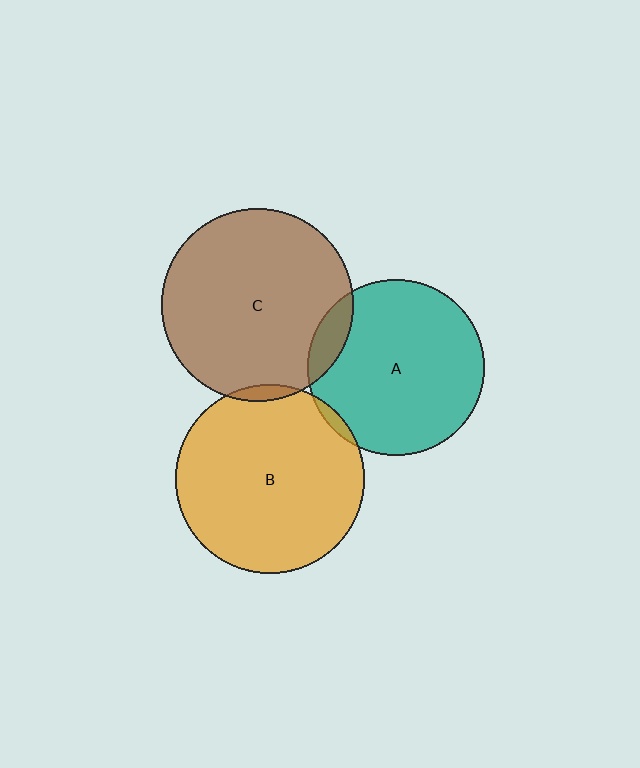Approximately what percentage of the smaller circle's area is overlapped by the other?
Approximately 5%.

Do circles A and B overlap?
Yes.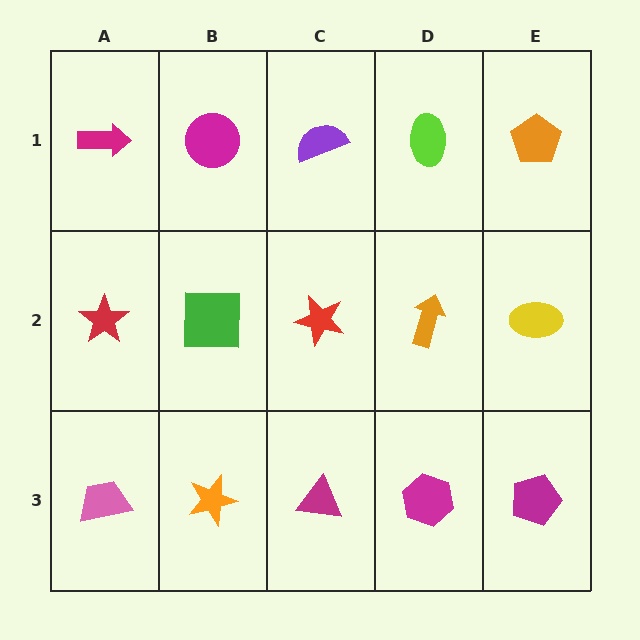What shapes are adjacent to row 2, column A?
A magenta arrow (row 1, column A), a pink trapezoid (row 3, column A), a green square (row 2, column B).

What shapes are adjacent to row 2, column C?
A purple semicircle (row 1, column C), a magenta triangle (row 3, column C), a green square (row 2, column B), an orange arrow (row 2, column D).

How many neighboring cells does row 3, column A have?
2.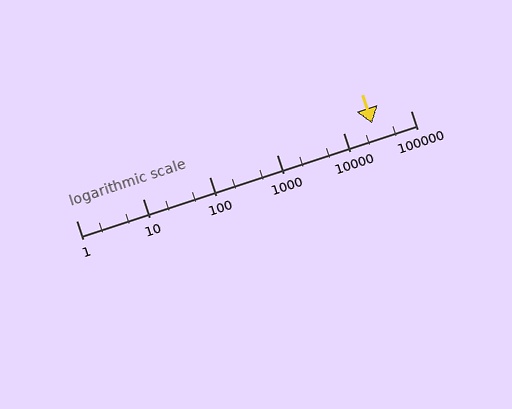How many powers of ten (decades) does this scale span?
The scale spans 5 decades, from 1 to 100000.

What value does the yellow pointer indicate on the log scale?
The pointer indicates approximately 27000.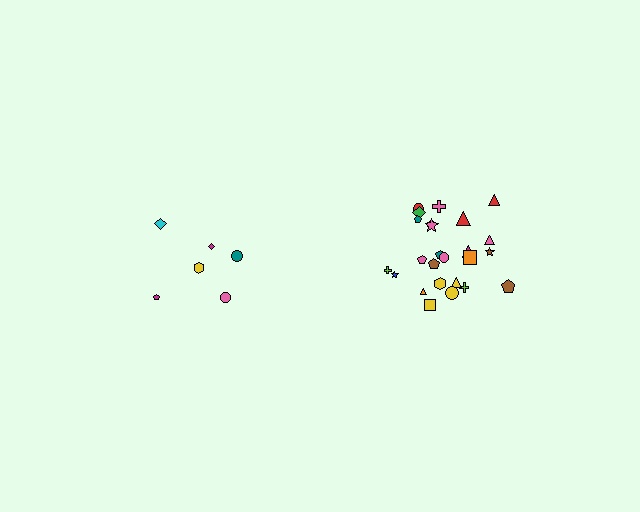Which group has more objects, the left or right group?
The right group.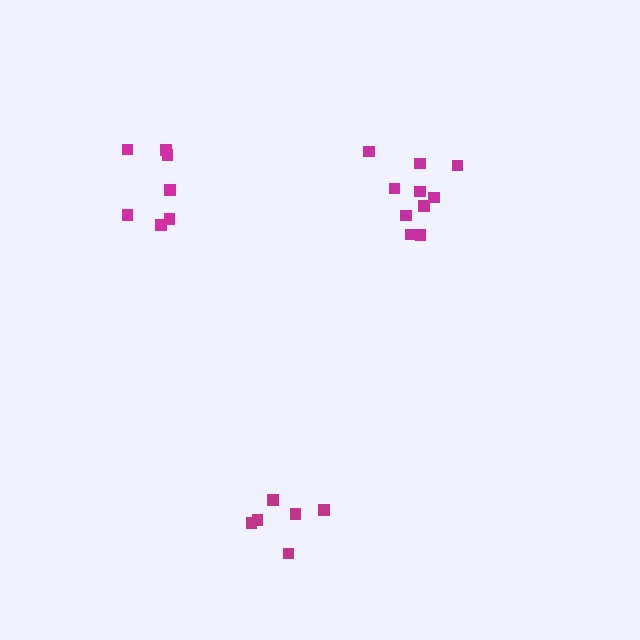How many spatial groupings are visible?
There are 3 spatial groupings.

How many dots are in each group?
Group 1: 10 dots, Group 2: 7 dots, Group 3: 6 dots (23 total).